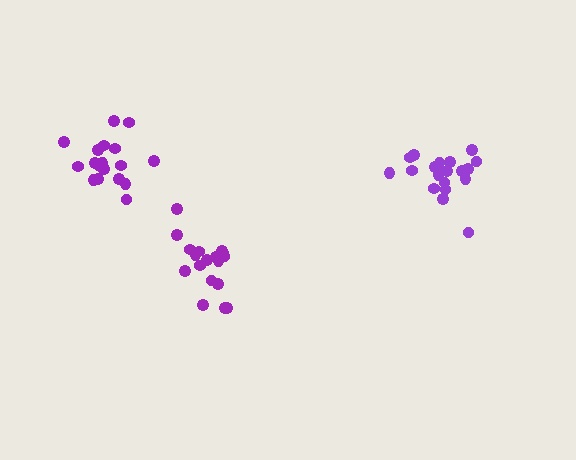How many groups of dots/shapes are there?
There are 3 groups.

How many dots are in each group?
Group 1: 19 dots, Group 2: 18 dots, Group 3: 18 dots (55 total).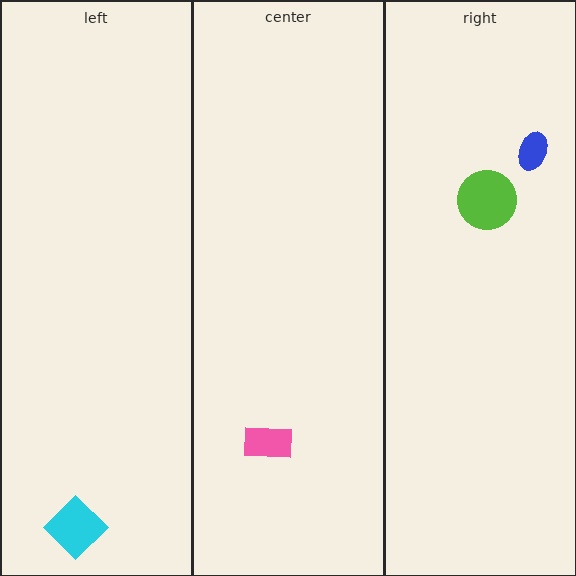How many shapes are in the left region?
1.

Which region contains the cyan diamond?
The left region.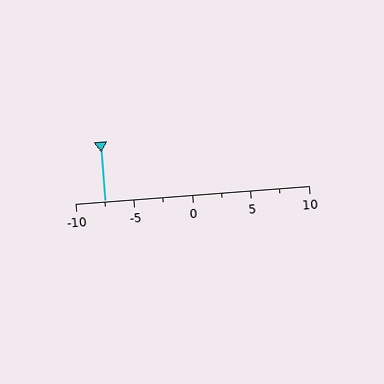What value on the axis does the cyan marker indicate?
The marker indicates approximately -7.5.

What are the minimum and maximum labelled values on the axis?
The axis runs from -10 to 10.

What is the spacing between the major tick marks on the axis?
The major ticks are spaced 5 apart.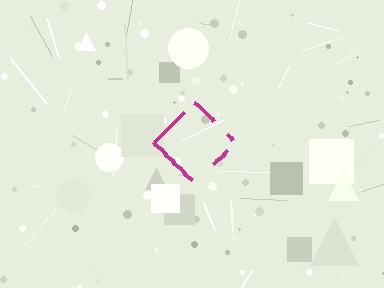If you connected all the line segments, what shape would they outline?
They would outline a diamond.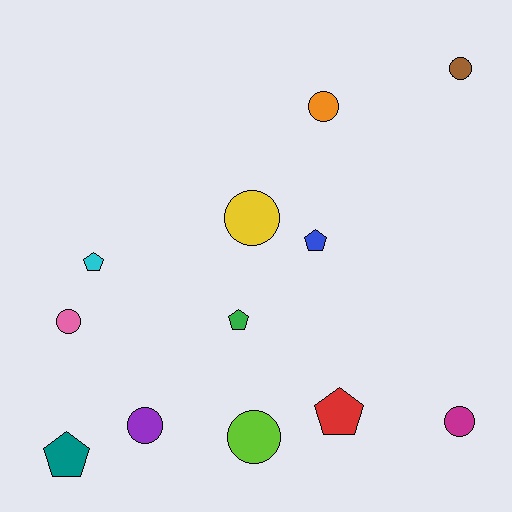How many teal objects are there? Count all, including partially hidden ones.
There is 1 teal object.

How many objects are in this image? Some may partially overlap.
There are 12 objects.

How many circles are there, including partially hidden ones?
There are 7 circles.